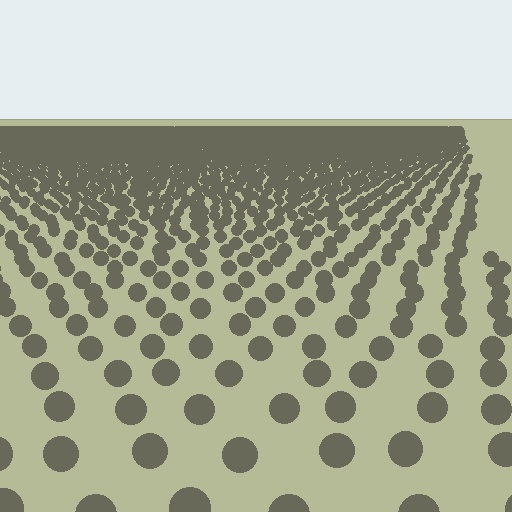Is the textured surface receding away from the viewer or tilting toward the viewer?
The surface is receding away from the viewer. Texture elements get smaller and denser toward the top.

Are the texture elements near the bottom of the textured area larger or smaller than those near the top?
Larger. Near the bottom, elements are closer to the viewer and appear at a bigger on-screen size.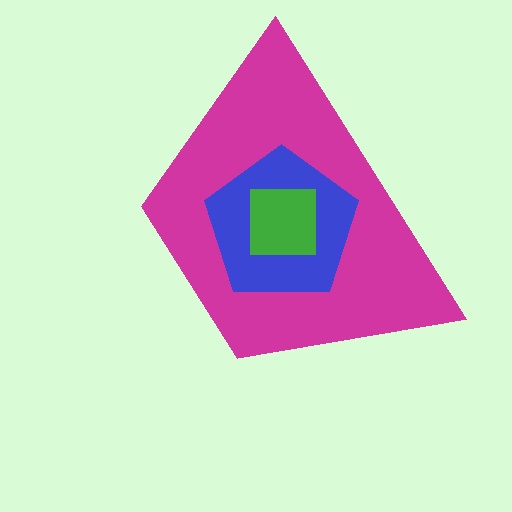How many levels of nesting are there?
3.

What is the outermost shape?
The magenta trapezoid.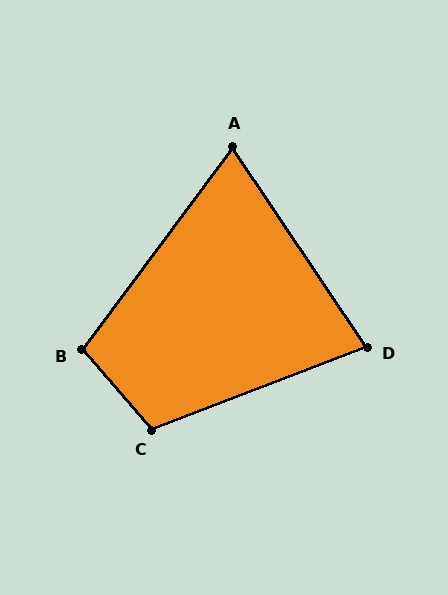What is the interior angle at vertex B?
Approximately 103 degrees (obtuse).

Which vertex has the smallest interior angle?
A, at approximately 70 degrees.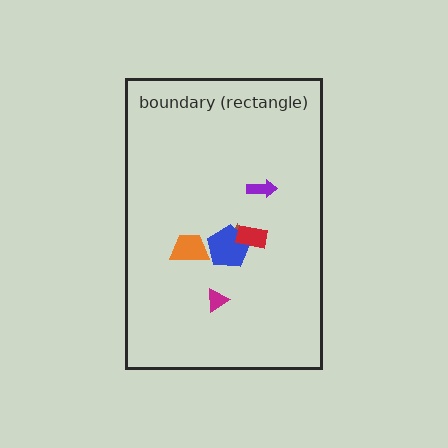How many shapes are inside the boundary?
6 inside, 0 outside.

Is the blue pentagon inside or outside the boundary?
Inside.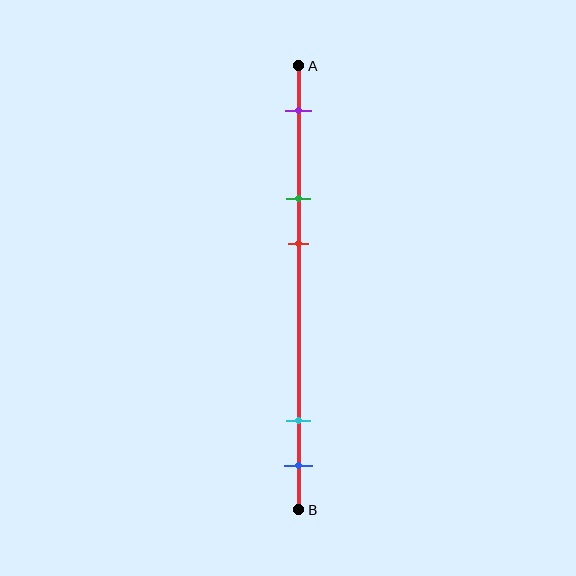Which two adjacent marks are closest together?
The cyan and blue marks are the closest adjacent pair.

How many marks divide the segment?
There are 5 marks dividing the segment.